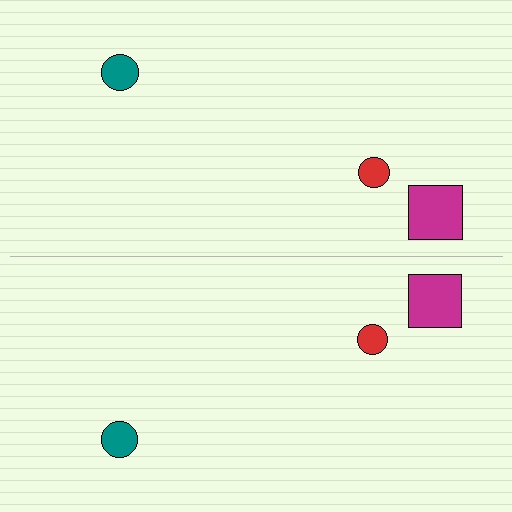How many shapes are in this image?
There are 6 shapes in this image.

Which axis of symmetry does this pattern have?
The pattern has a horizontal axis of symmetry running through the center of the image.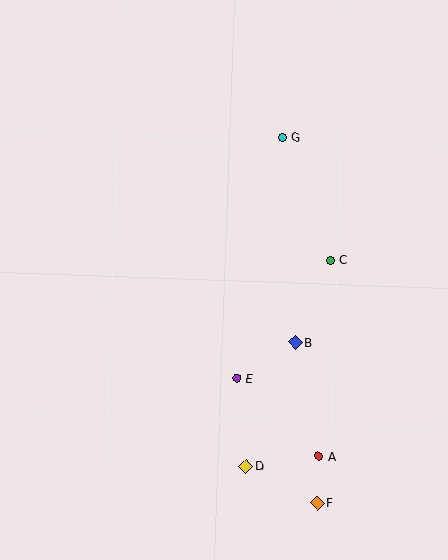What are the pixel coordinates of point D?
Point D is at (246, 466).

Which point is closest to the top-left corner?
Point G is closest to the top-left corner.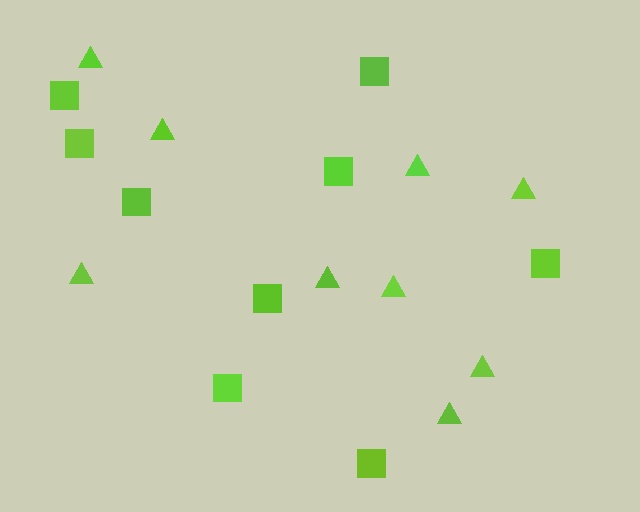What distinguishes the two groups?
There are 2 groups: one group of triangles (9) and one group of squares (9).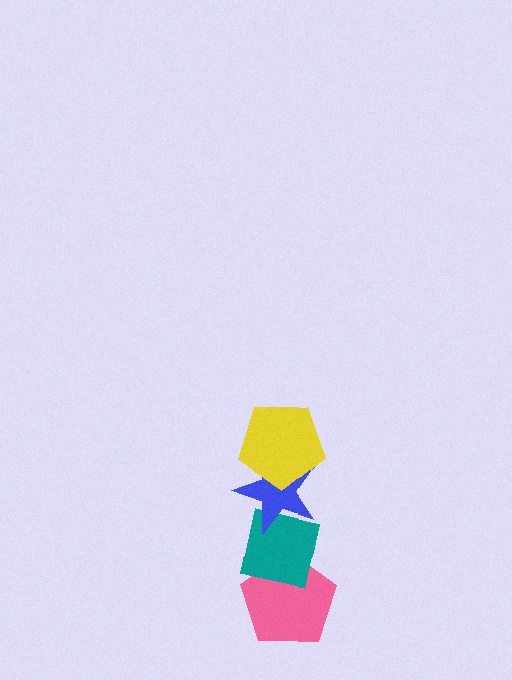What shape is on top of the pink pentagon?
The teal square is on top of the pink pentagon.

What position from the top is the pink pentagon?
The pink pentagon is 4th from the top.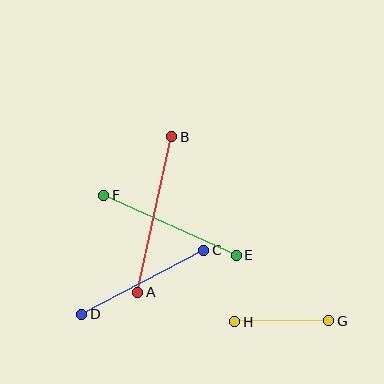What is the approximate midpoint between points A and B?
The midpoint is at approximately (155, 215) pixels.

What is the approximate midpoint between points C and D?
The midpoint is at approximately (143, 282) pixels.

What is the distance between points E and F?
The distance is approximately 145 pixels.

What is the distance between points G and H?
The distance is approximately 94 pixels.